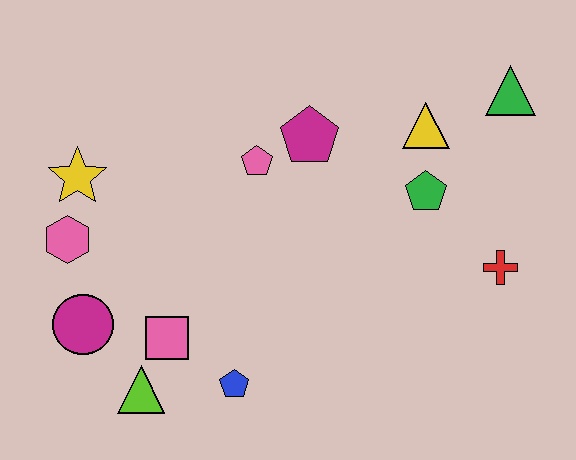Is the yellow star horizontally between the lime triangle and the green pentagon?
No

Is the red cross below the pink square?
No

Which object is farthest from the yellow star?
The green triangle is farthest from the yellow star.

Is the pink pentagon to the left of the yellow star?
No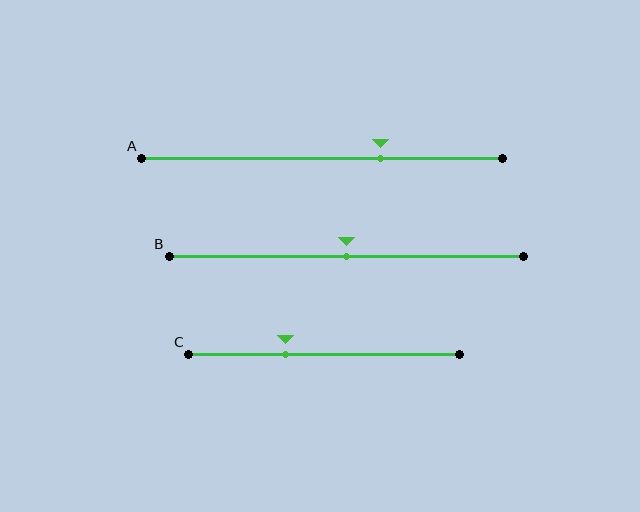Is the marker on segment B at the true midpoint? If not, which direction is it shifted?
Yes, the marker on segment B is at the true midpoint.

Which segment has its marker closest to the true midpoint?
Segment B has its marker closest to the true midpoint.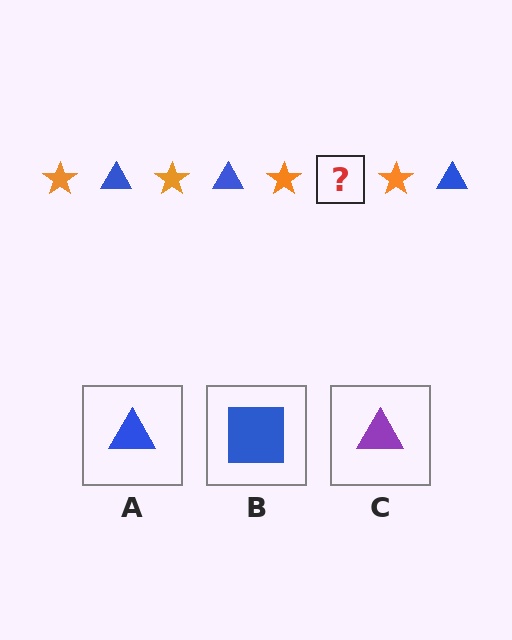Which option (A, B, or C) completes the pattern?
A.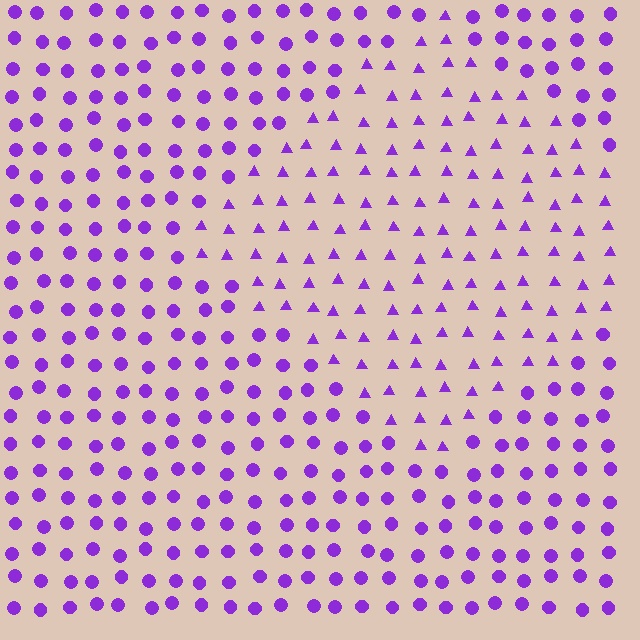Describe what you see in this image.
The image is filled with small purple elements arranged in a uniform grid. A diamond-shaped region contains triangles, while the surrounding area contains circles. The boundary is defined purely by the change in element shape.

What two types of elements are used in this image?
The image uses triangles inside the diamond region and circles outside it.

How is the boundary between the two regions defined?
The boundary is defined by a change in element shape: triangles inside vs. circles outside. All elements share the same color and spacing.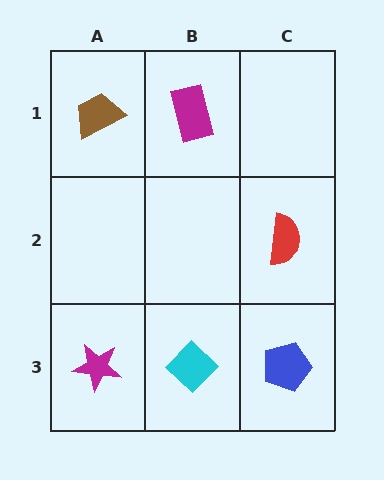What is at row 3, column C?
A blue pentagon.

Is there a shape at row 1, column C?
No, that cell is empty.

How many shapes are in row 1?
2 shapes.